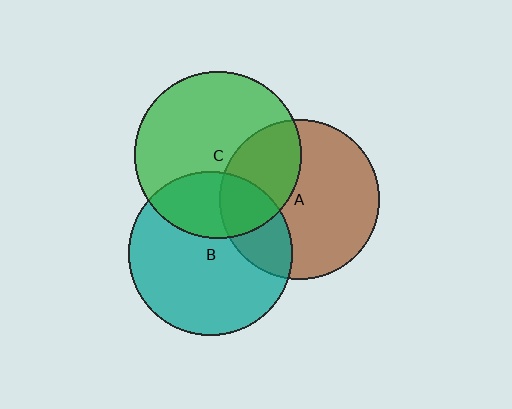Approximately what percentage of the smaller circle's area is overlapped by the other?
Approximately 25%.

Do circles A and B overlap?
Yes.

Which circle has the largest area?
Circle C (green).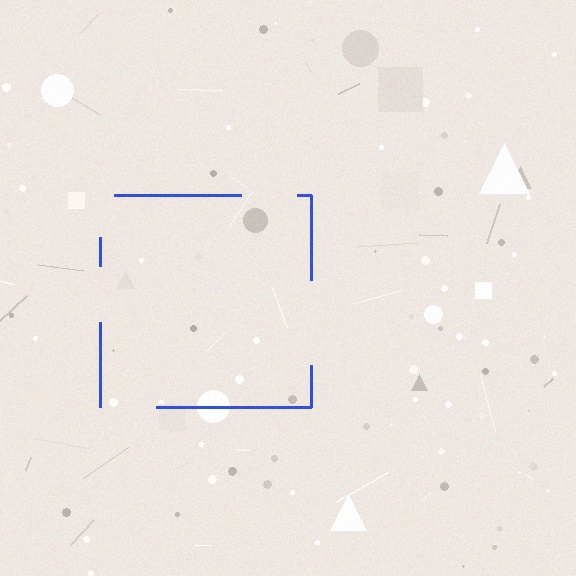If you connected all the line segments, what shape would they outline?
They would outline a square.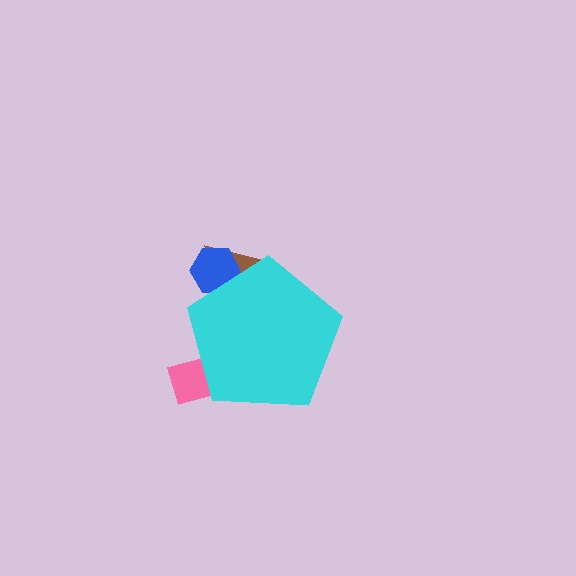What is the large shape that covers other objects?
A cyan pentagon.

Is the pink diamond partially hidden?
Yes, the pink diamond is partially hidden behind the cyan pentagon.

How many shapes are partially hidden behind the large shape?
3 shapes are partially hidden.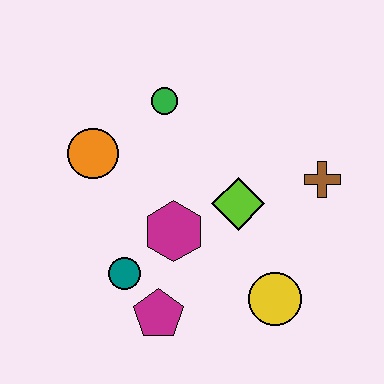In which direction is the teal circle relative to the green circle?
The teal circle is below the green circle.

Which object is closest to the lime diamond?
The magenta hexagon is closest to the lime diamond.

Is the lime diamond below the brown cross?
Yes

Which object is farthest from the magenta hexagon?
The brown cross is farthest from the magenta hexagon.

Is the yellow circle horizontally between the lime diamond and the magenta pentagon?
No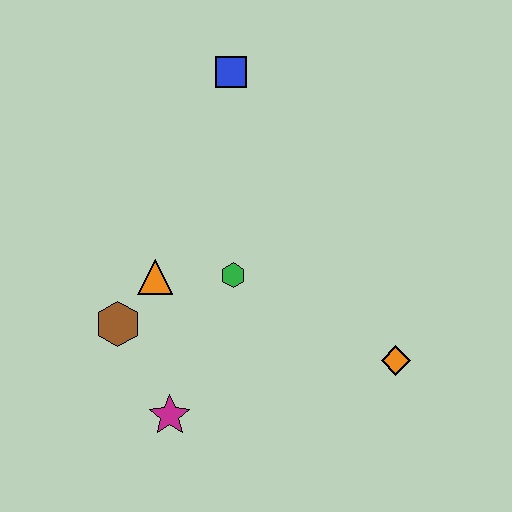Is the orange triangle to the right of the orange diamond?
No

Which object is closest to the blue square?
The green hexagon is closest to the blue square.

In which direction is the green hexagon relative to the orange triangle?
The green hexagon is to the right of the orange triangle.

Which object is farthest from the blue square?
The magenta star is farthest from the blue square.